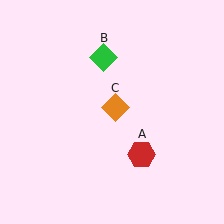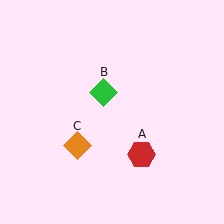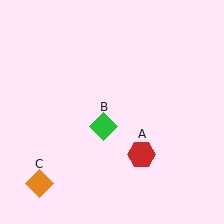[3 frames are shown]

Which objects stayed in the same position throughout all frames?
Red hexagon (object A) remained stationary.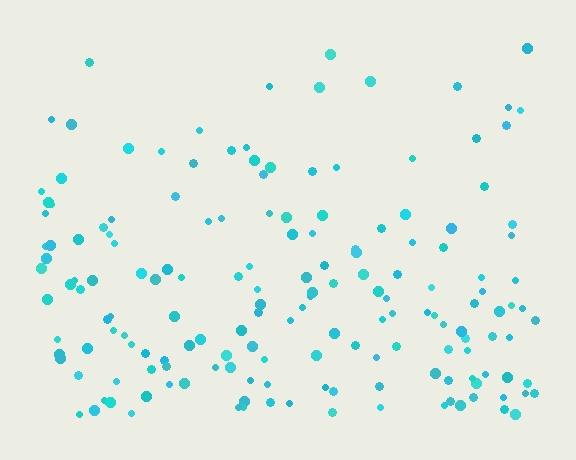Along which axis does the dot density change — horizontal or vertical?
Vertical.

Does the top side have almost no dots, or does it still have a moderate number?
Still a moderate number, just noticeably fewer than the bottom.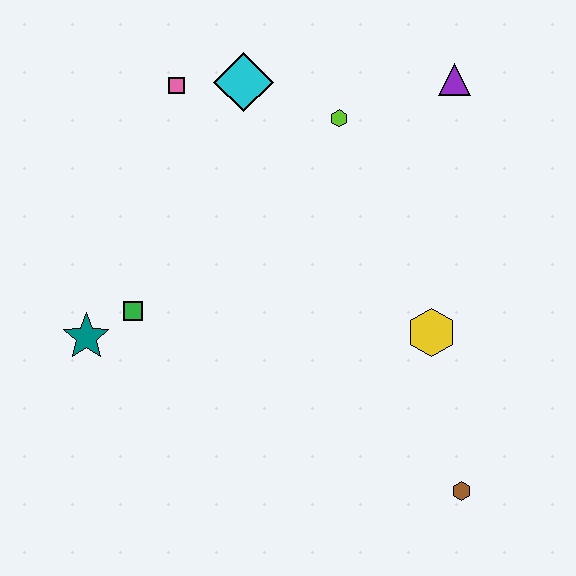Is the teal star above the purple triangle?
No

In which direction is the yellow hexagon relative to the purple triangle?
The yellow hexagon is below the purple triangle.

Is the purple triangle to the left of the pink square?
No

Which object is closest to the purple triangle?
The lime hexagon is closest to the purple triangle.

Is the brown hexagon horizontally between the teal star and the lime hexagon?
No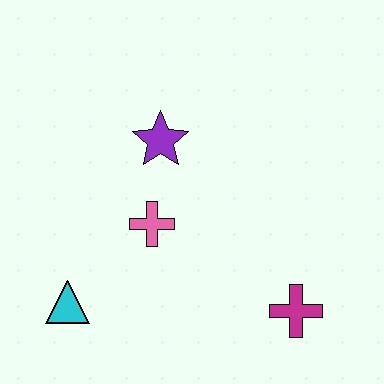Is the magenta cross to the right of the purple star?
Yes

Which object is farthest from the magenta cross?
The cyan triangle is farthest from the magenta cross.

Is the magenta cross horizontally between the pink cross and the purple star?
No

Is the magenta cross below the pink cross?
Yes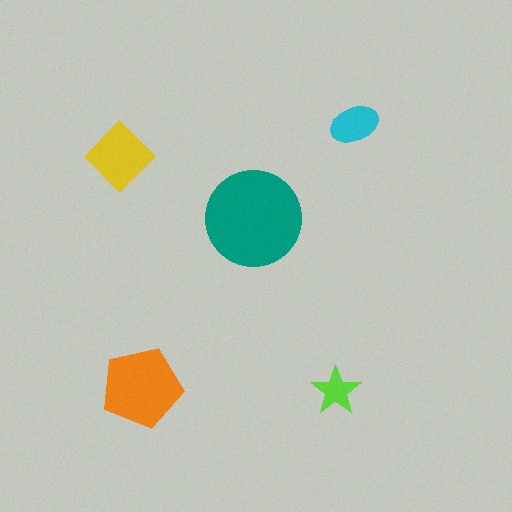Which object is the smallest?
The lime star.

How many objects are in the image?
There are 5 objects in the image.